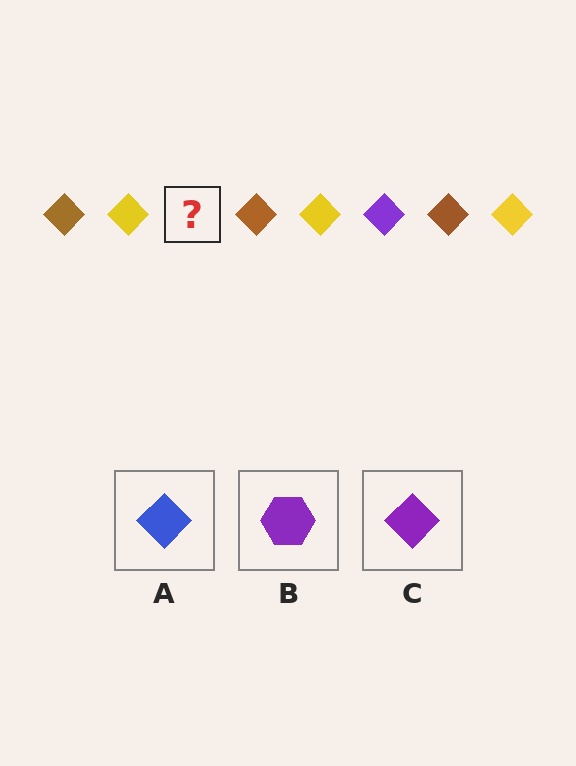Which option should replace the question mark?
Option C.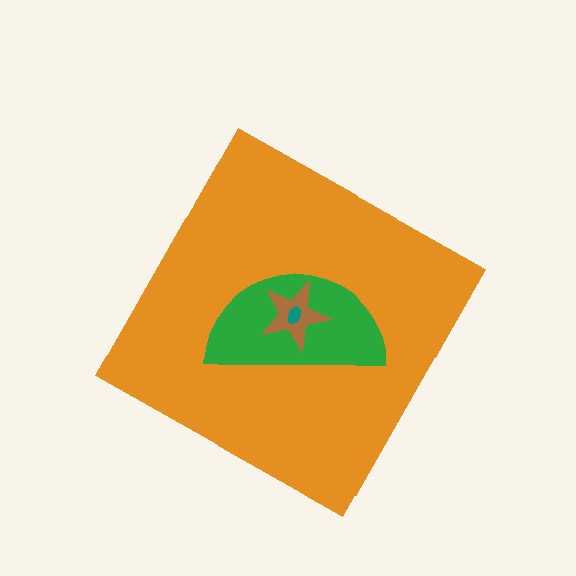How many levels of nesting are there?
4.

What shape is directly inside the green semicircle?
The brown star.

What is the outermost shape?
The orange diamond.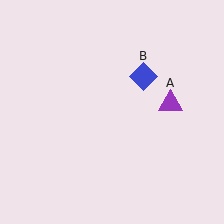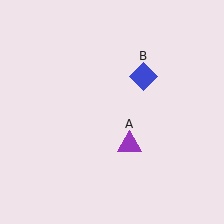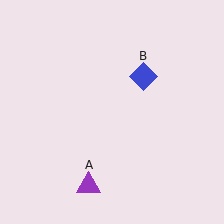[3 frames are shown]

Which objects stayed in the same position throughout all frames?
Blue diamond (object B) remained stationary.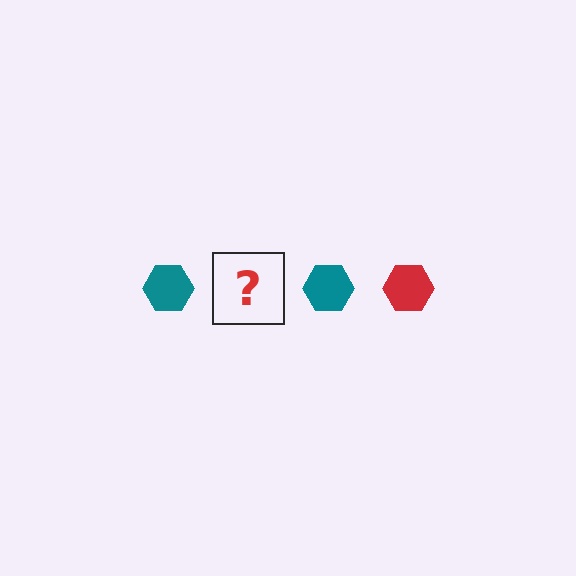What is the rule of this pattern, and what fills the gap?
The rule is that the pattern cycles through teal, red hexagons. The gap should be filled with a red hexagon.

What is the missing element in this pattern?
The missing element is a red hexagon.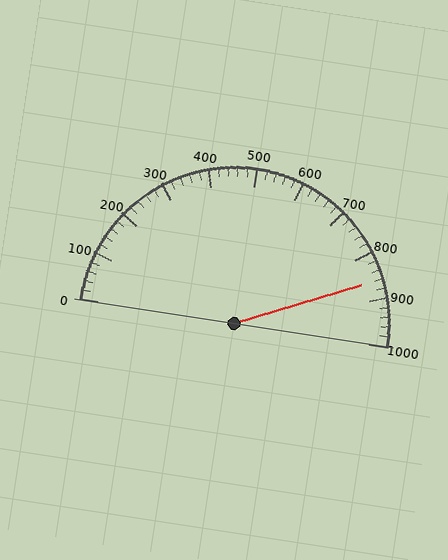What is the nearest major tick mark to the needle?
The nearest major tick mark is 900.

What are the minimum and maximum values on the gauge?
The gauge ranges from 0 to 1000.